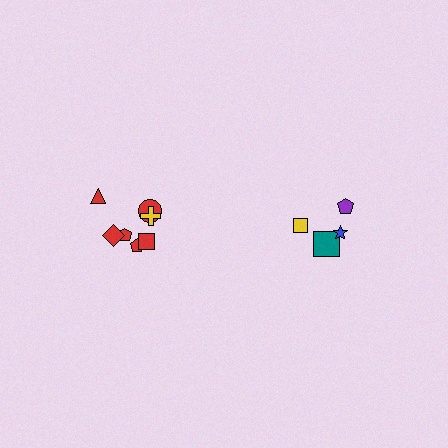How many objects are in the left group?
There are 7 objects.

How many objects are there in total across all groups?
There are 11 objects.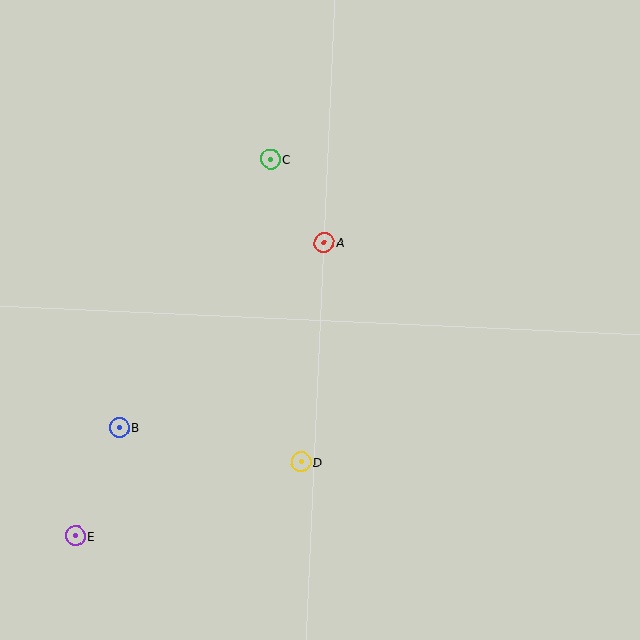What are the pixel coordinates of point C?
Point C is at (270, 159).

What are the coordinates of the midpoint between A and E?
The midpoint between A and E is at (200, 389).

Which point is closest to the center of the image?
Point A at (324, 242) is closest to the center.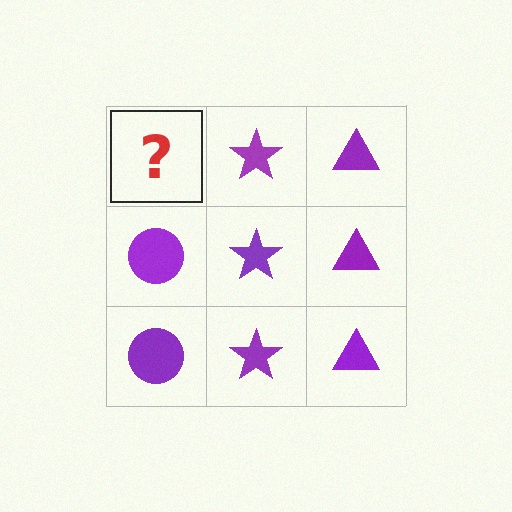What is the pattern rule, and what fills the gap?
The rule is that each column has a consistent shape. The gap should be filled with a purple circle.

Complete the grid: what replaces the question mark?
The question mark should be replaced with a purple circle.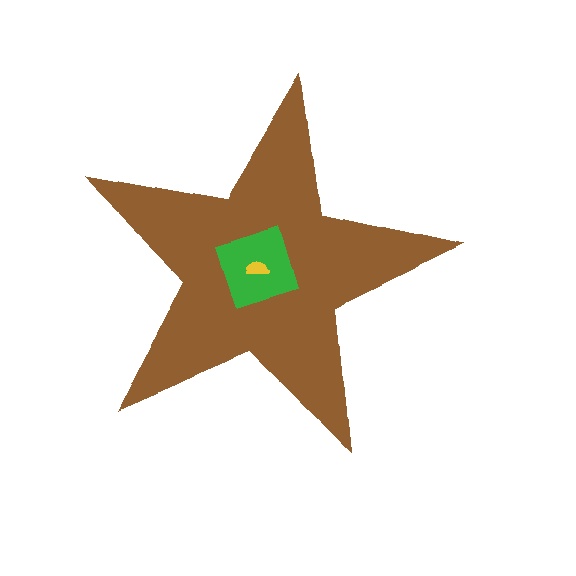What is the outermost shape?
The brown star.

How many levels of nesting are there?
3.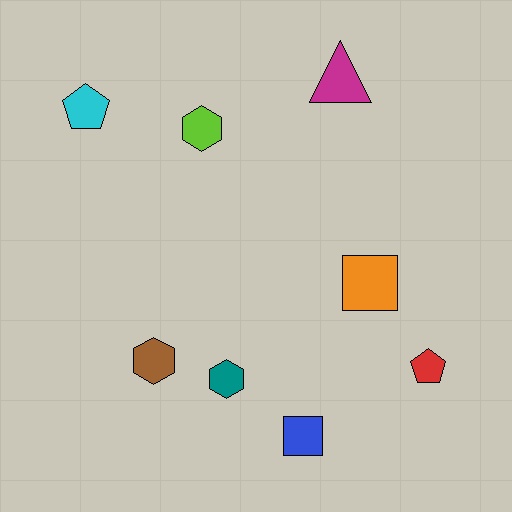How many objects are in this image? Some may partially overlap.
There are 8 objects.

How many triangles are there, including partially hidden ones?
There is 1 triangle.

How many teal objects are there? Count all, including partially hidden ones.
There is 1 teal object.